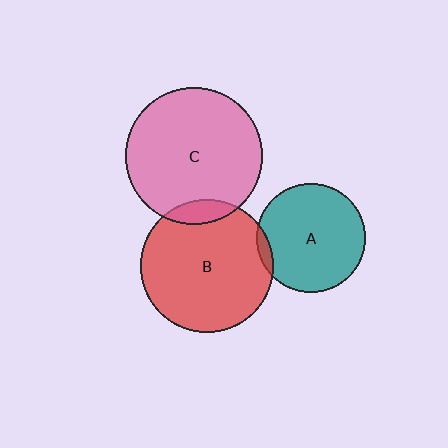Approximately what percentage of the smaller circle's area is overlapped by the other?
Approximately 5%.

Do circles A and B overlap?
Yes.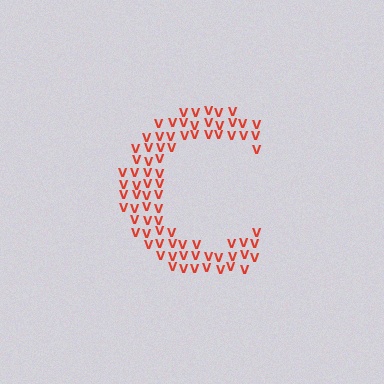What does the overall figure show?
The overall figure shows the letter C.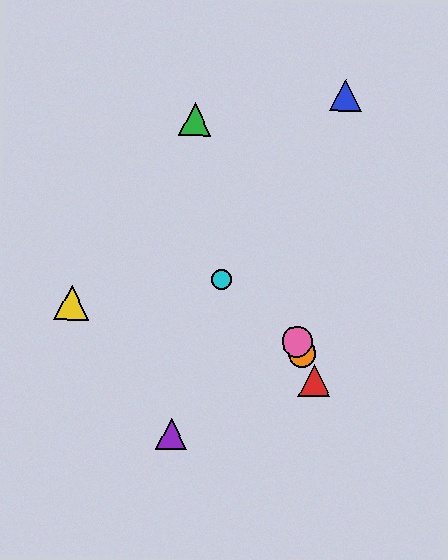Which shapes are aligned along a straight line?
The red triangle, the green triangle, the orange circle, the pink circle are aligned along a straight line.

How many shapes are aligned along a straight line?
4 shapes (the red triangle, the green triangle, the orange circle, the pink circle) are aligned along a straight line.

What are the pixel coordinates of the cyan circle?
The cyan circle is at (221, 280).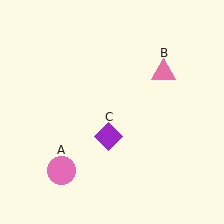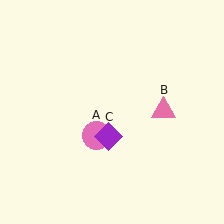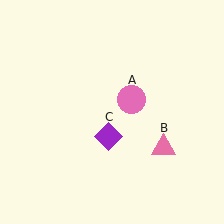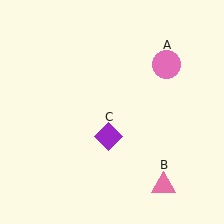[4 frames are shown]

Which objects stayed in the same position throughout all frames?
Purple diamond (object C) remained stationary.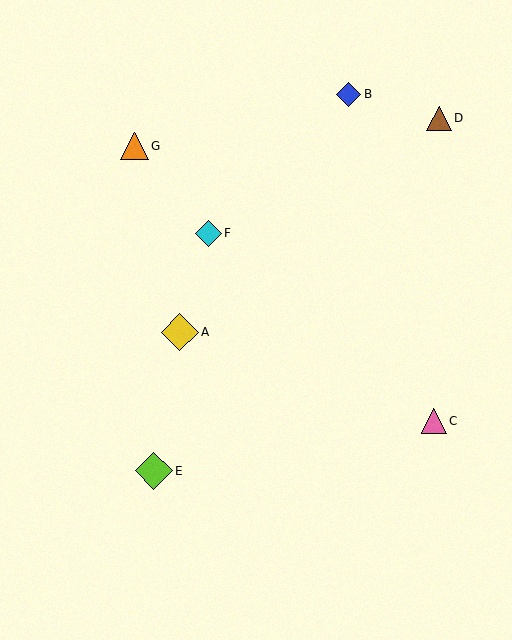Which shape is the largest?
The yellow diamond (labeled A) is the largest.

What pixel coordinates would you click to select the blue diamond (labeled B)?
Click at (348, 94) to select the blue diamond B.